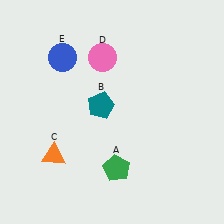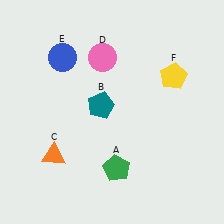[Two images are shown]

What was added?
A yellow pentagon (F) was added in Image 2.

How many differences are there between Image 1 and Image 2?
There is 1 difference between the two images.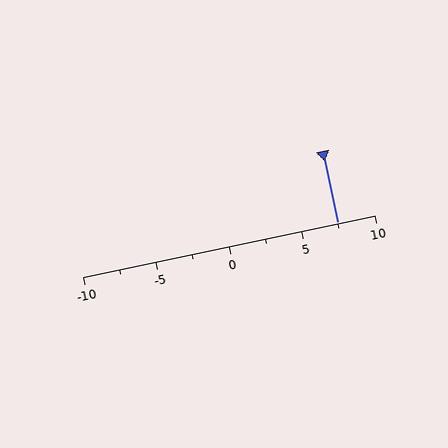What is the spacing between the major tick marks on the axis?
The major ticks are spaced 5 apart.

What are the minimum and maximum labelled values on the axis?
The axis runs from -10 to 10.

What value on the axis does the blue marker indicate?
The marker indicates approximately 7.5.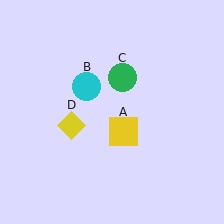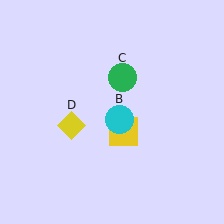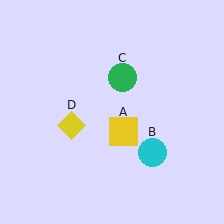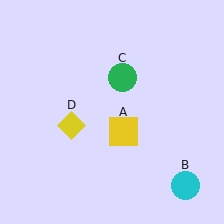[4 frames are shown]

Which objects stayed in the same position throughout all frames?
Yellow square (object A) and green circle (object C) and yellow diamond (object D) remained stationary.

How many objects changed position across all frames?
1 object changed position: cyan circle (object B).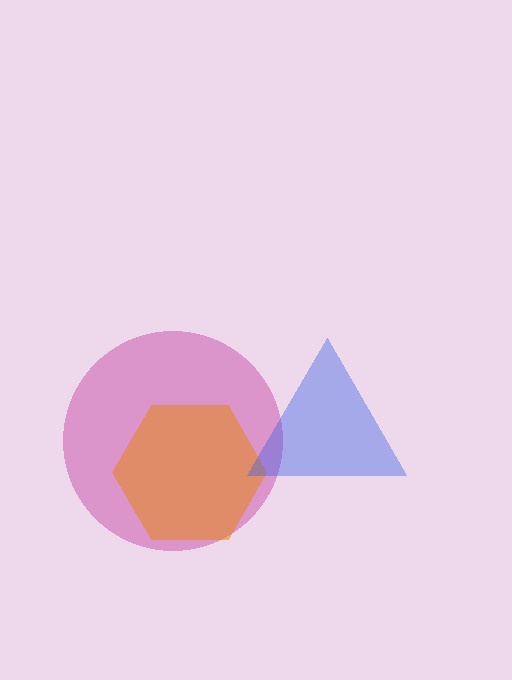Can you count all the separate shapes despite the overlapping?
Yes, there are 3 separate shapes.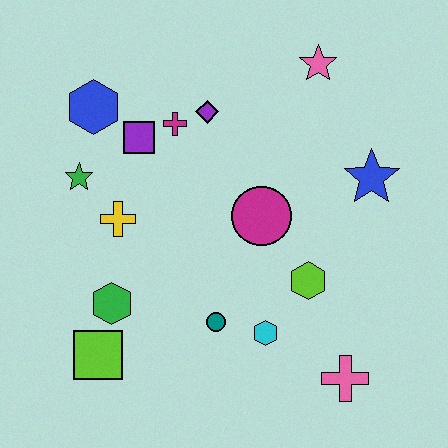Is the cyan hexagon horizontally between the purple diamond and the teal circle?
No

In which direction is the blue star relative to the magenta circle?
The blue star is to the right of the magenta circle.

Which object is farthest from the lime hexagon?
The blue hexagon is farthest from the lime hexagon.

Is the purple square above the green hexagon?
Yes